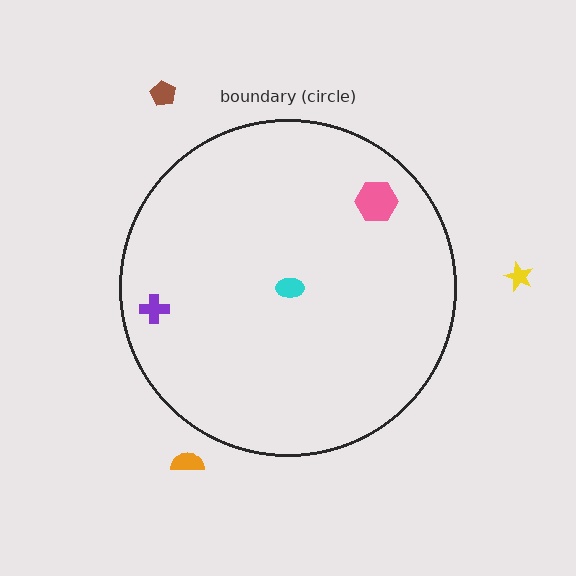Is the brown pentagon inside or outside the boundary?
Outside.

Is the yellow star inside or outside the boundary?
Outside.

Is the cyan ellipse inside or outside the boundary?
Inside.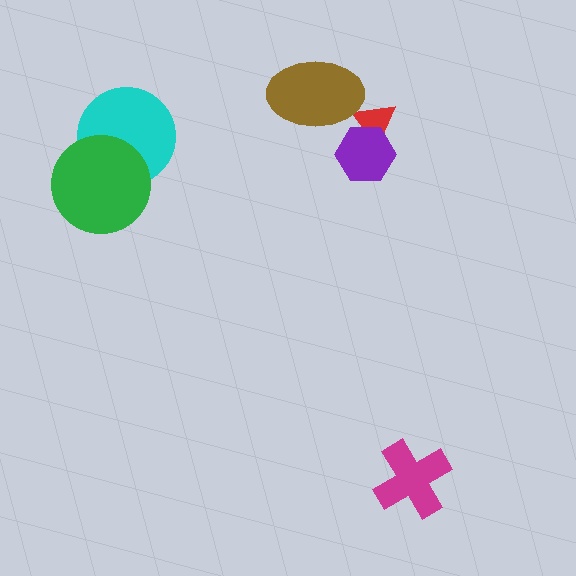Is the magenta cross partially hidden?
No, no other shape covers it.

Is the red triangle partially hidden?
Yes, it is partially covered by another shape.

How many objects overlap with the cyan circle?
1 object overlaps with the cyan circle.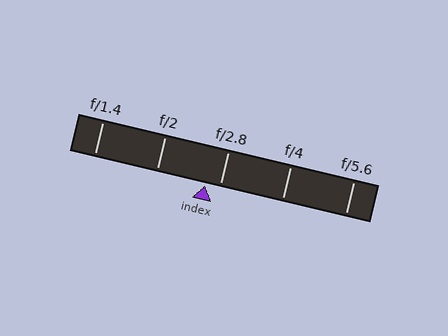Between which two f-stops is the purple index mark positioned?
The index mark is between f/2 and f/2.8.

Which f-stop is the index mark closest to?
The index mark is closest to f/2.8.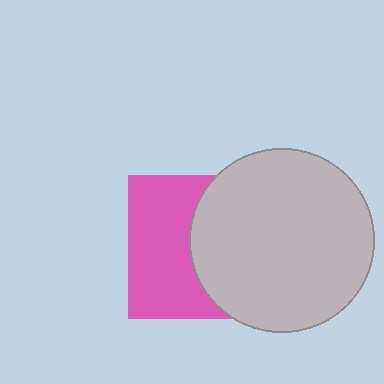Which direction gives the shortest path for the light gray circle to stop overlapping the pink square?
Moving right gives the shortest separation.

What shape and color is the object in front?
The object in front is a light gray circle.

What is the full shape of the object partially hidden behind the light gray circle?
The partially hidden object is a pink square.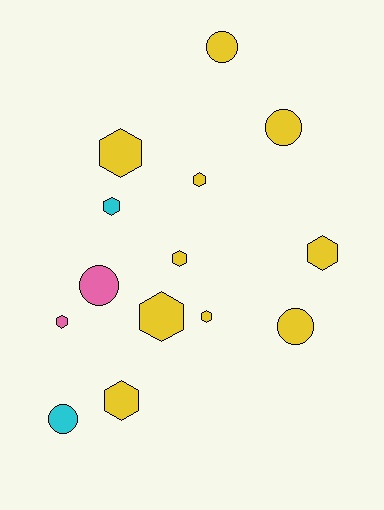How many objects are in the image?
There are 14 objects.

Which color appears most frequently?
Yellow, with 10 objects.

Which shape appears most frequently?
Hexagon, with 9 objects.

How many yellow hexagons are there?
There are 7 yellow hexagons.